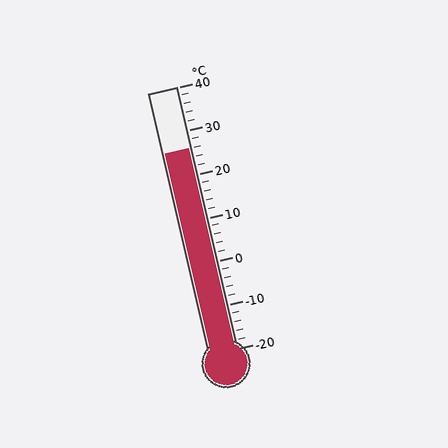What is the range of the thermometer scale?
The thermometer scale ranges from -20°C to 40°C.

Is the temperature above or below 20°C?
The temperature is above 20°C.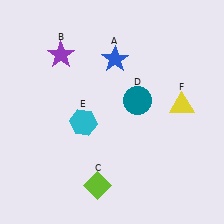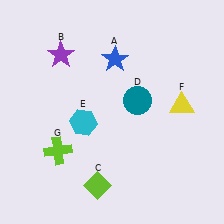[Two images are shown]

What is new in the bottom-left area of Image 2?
A lime cross (G) was added in the bottom-left area of Image 2.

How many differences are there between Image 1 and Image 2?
There is 1 difference between the two images.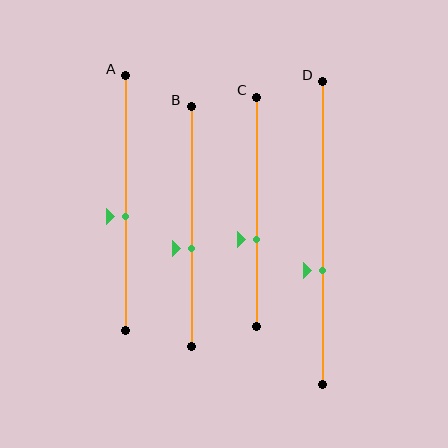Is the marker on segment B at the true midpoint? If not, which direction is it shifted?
No, the marker on segment B is shifted downward by about 9% of the segment length.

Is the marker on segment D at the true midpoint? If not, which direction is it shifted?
No, the marker on segment D is shifted downward by about 12% of the segment length.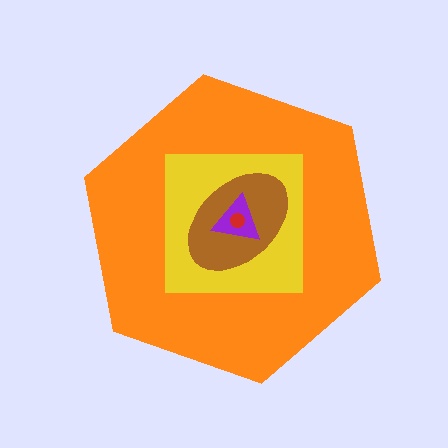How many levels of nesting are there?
5.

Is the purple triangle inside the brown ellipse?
Yes.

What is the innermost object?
The red circle.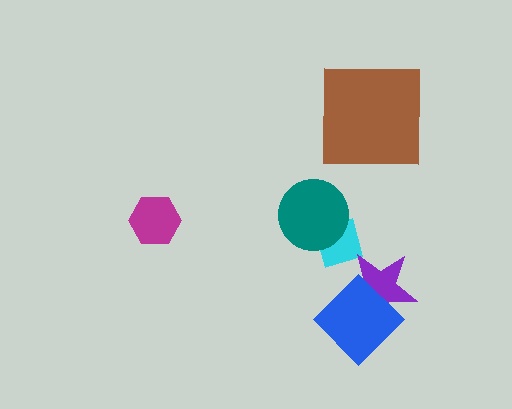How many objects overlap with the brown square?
0 objects overlap with the brown square.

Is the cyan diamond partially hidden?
Yes, it is partially covered by another shape.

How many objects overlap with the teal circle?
1 object overlaps with the teal circle.